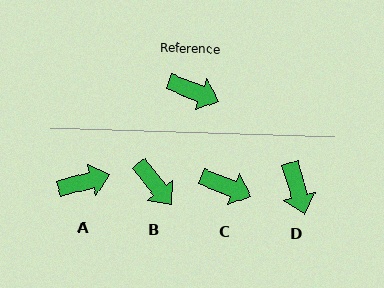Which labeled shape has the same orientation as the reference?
C.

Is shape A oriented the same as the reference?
No, it is off by about 36 degrees.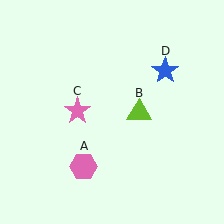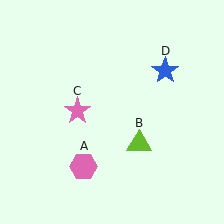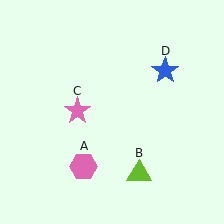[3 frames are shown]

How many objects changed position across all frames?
1 object changed position: lime triangle (object B).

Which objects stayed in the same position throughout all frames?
Pink hexagon (object A) and pink star (object C) and blue star (object D) remained stationary.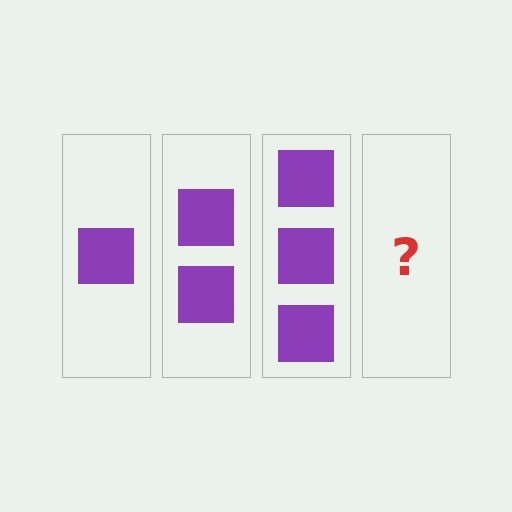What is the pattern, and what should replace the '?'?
The pattern is that each step adds one more square. The '?' should be 4 squares.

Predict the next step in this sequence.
The next step is 4 squares.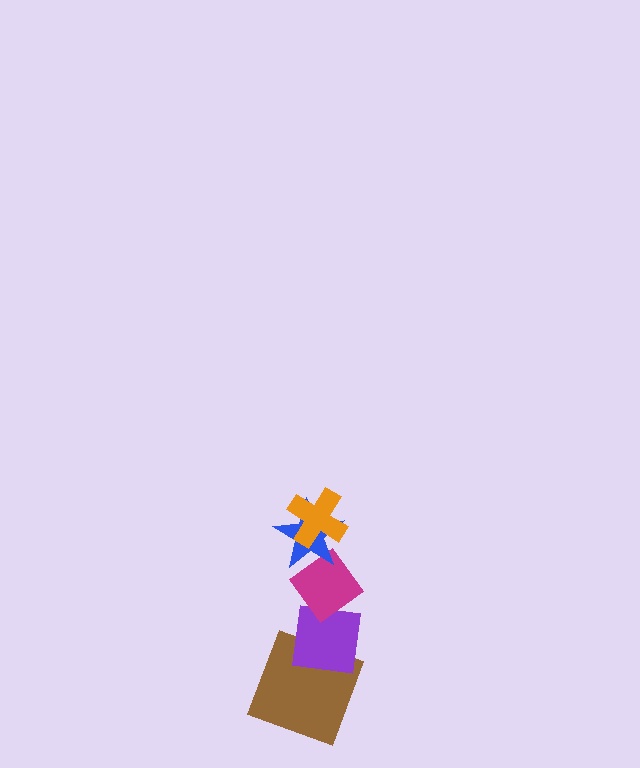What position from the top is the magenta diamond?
The magenta diamond is 3rd from the top.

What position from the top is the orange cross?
The orange cross is 1st from the top.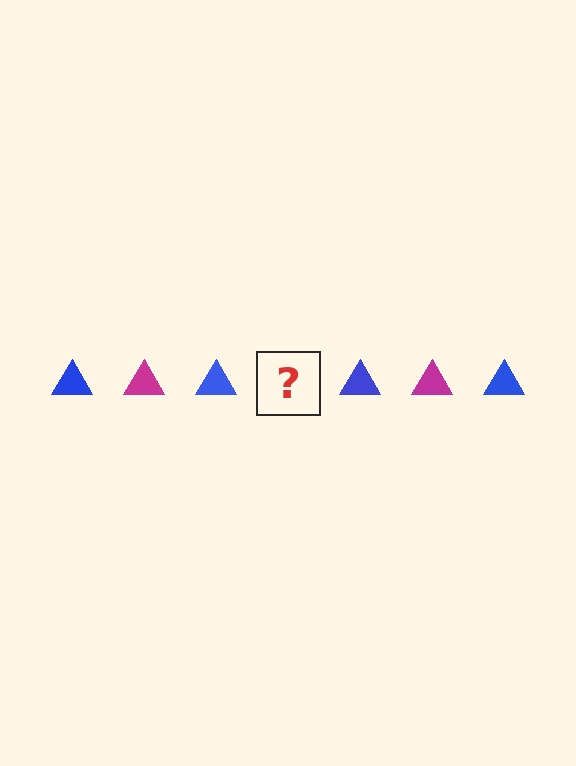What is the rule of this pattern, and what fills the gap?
The rule is that the pattern cycles through blue, magenta triangles. The gap should be filled with a magenta triangle.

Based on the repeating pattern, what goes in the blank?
The blank should be a magenta triangle.